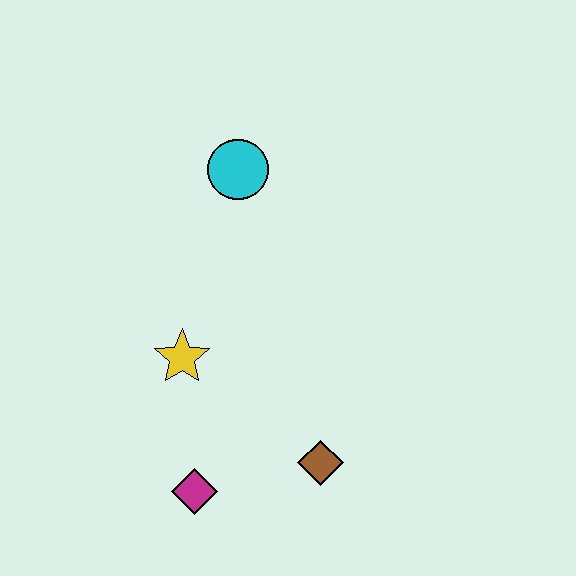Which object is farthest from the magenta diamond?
The cyan circle is farthest from the magenta diamond.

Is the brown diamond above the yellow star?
No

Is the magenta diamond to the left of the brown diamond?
Yes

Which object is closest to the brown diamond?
The magenta diamond is closest to the brown diamond.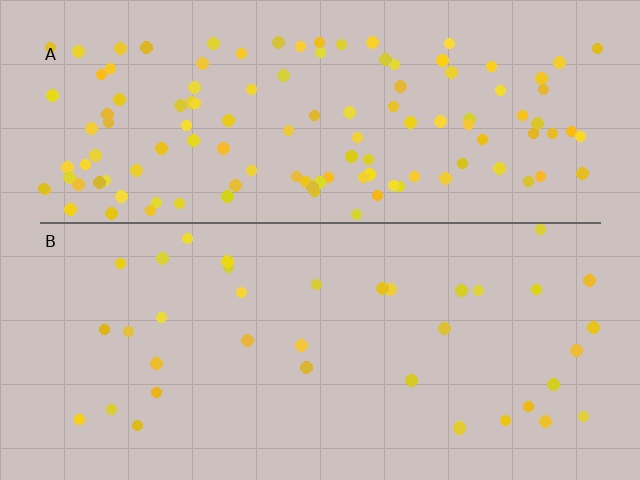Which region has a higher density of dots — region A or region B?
A (the top).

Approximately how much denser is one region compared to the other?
Approximately 3.3× — region A over region B.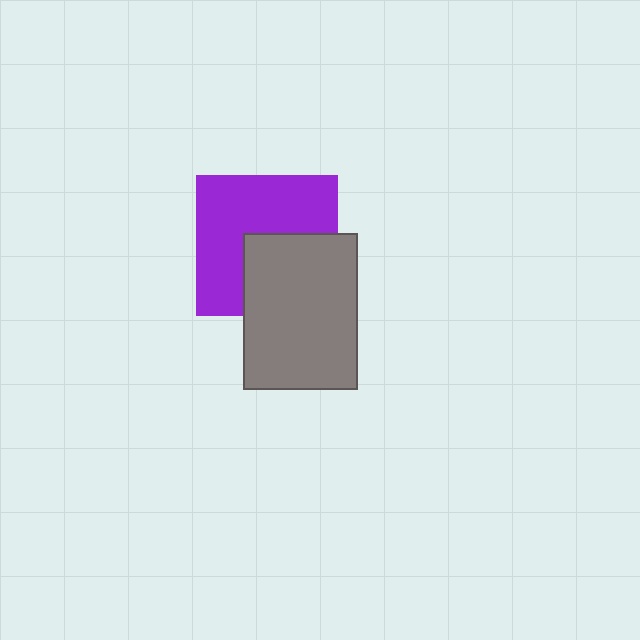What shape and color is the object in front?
The object in front is a gray rectangle.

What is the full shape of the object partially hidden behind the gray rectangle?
The partially hidden object is a purple square.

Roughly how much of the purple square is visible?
About half of it is visible (roughly 61%).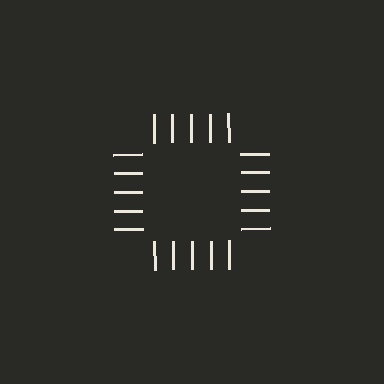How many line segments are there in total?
20 — 5 along each of the 4 edges.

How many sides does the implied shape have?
4 sides — the line-ends trace a square.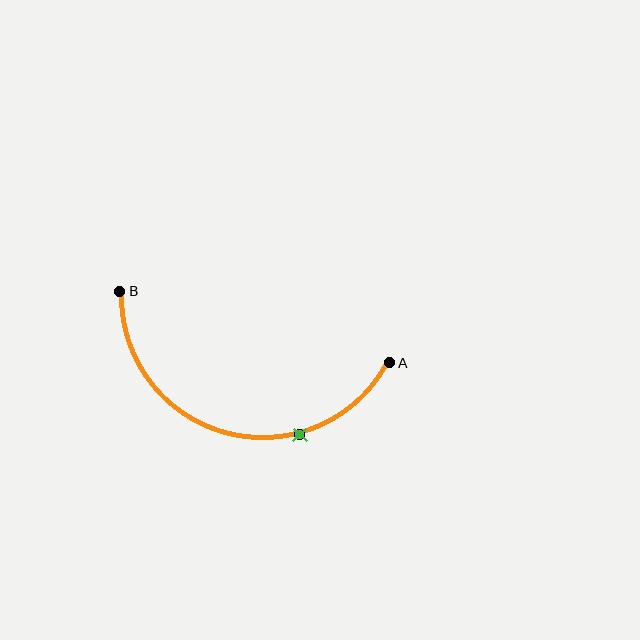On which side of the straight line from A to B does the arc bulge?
The arc bulges below the straight line connecting A and B.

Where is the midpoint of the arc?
The arc midpoint is the point on the curve farthest from the straight line joining A and B. It sits below that line.